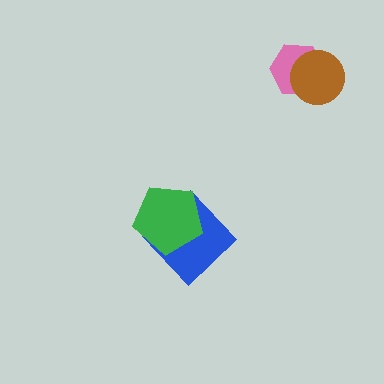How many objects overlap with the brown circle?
1 object overlaps with the brown circle.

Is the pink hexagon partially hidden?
Yes, it is partially covered by another shape.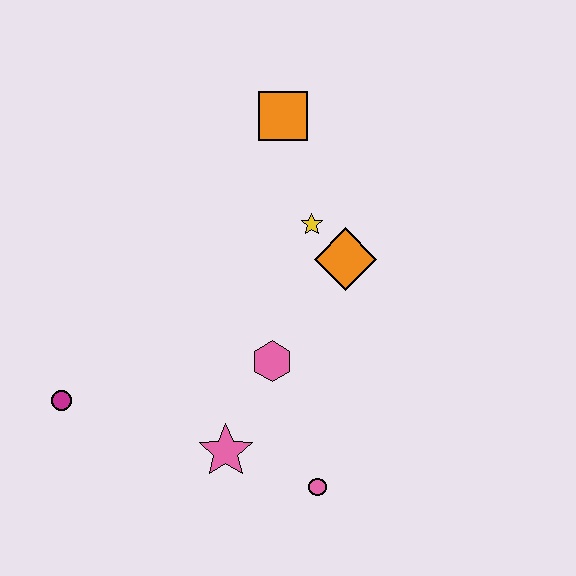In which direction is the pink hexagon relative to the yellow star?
The pink hexagon is below the yellow star.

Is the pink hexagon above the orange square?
No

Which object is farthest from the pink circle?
The orange square is farthest from the pink circle.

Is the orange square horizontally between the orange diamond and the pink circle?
No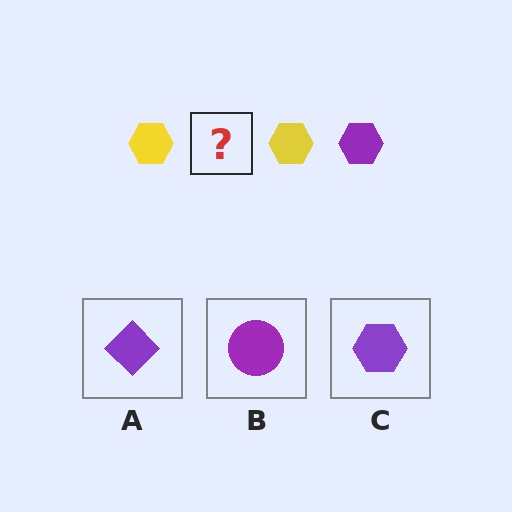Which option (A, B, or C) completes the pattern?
C.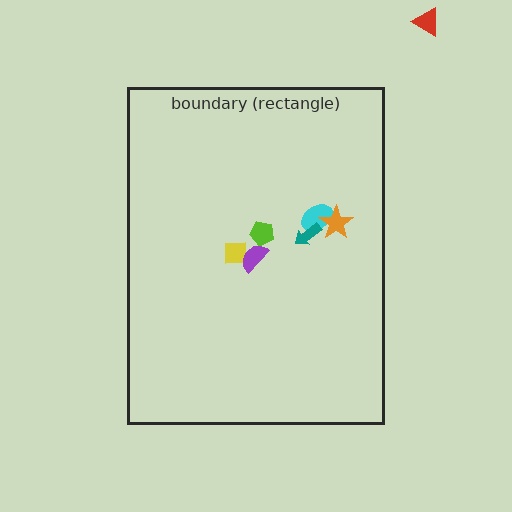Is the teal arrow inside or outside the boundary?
Inside.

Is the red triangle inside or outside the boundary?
Outside.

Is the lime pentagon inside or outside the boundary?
Inside.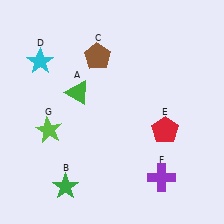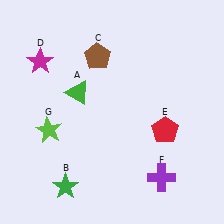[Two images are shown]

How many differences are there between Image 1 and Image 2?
There is 1 difference between the two images.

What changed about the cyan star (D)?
In Image 1, D is cyan. In Image 2, it changed to magenta.